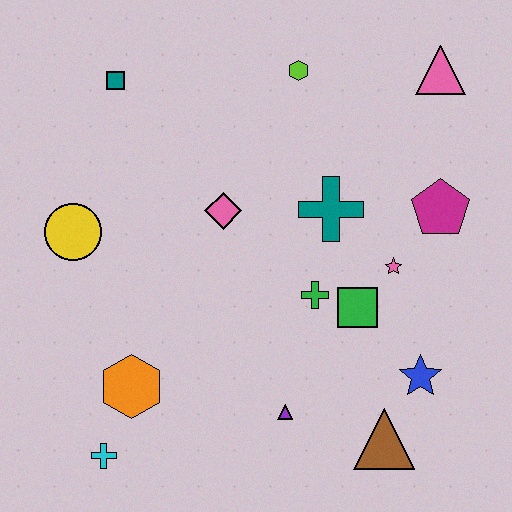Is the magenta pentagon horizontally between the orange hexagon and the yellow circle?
No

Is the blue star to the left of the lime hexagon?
No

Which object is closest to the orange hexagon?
The cyan cross is closest to the orange hexagon.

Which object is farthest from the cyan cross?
The pink triangle is farthest from the cyan cross.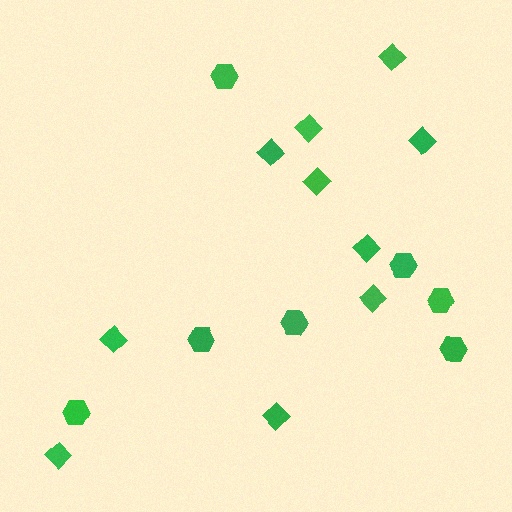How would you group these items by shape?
There are 2 groups: one group of hexagons (7) and one group of diamonds (10).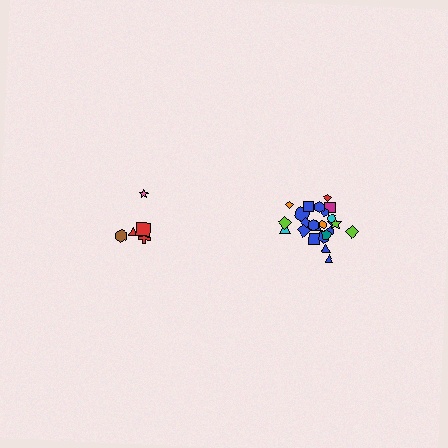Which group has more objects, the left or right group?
The right group.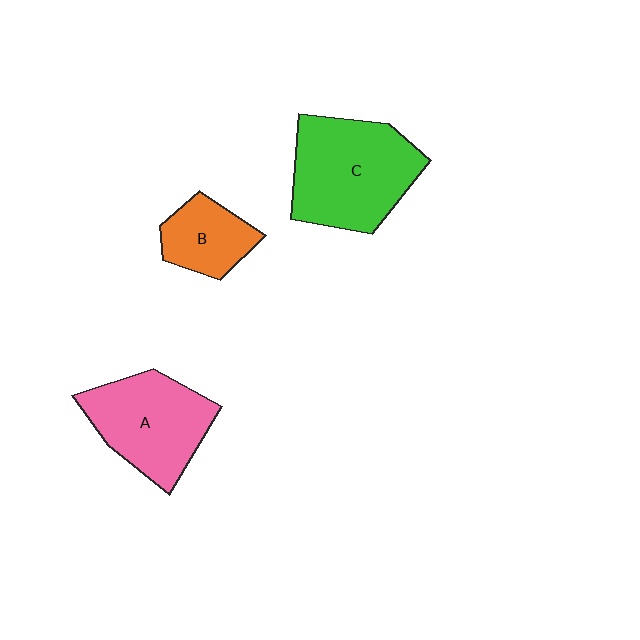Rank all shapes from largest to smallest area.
From largest to smallest: C (green), A (pink), B (orange).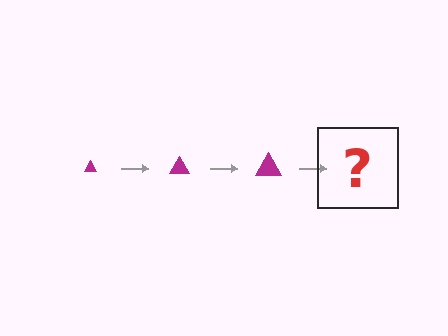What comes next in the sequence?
The next element should be a magenta triangle, larger than the previous one.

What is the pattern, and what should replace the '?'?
The pattern is that the triangle gets progressively larger each step. The '?' should be a magenta triangle, larger than the previous one.